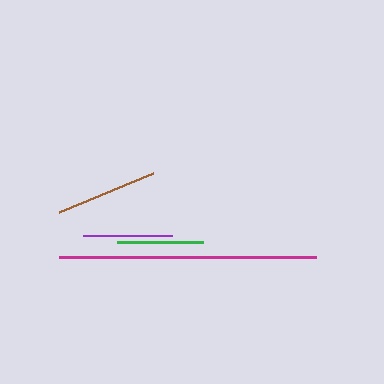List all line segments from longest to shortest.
From longest to shortest: magenta, brown, purple, green.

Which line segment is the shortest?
The green line is the shortest at approximately 86 pixels.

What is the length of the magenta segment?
The magenta segment is approximately 257 pixels long.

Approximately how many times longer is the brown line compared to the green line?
The brown line is approximately 1.2 times the length of the green line.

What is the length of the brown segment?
The brown segment is approximately 102 pixels long.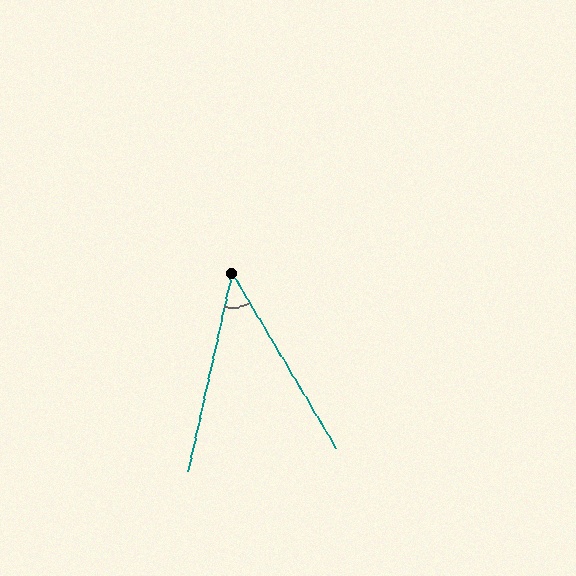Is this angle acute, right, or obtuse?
It is acute.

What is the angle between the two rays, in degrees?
Approximately 43 degrees.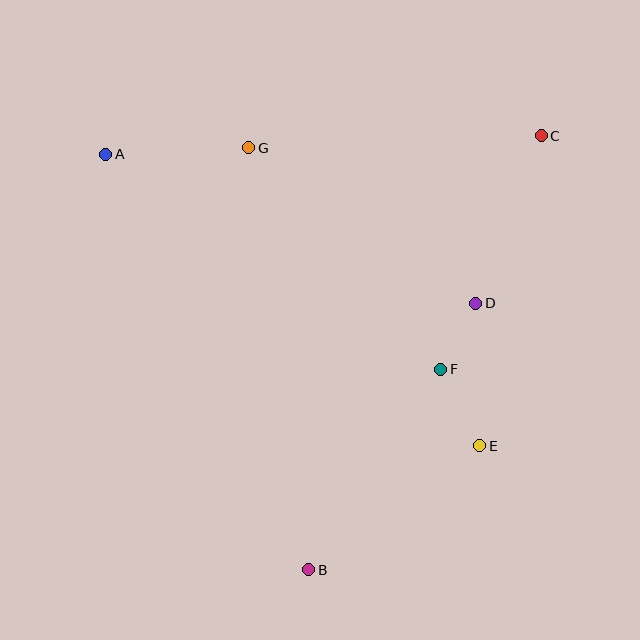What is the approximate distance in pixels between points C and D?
The distance between C and D is approximately 180 pixels.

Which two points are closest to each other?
Points D and F are closest to each other.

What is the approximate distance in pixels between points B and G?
The distance between B and G is approximately 426 pixels.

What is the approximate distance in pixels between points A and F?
The distance between A and F is approximately 398 pixels.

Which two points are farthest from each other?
Points B and C are farthest from each other.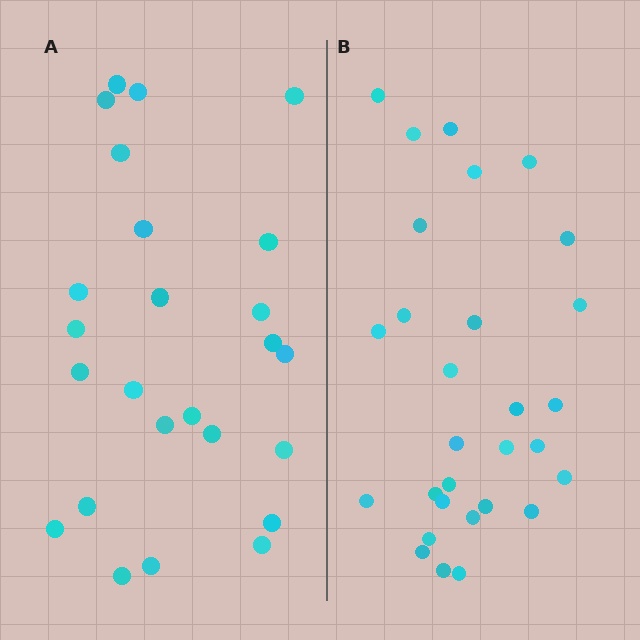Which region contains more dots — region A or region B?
Region B (the right region) has more dots.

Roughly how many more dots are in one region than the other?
Region B has about 4 more dots than region A.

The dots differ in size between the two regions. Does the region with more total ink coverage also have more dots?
No. Region A has more total ink coverage because its dots are larger, but region B actually contains more individual dots. Total area can be misleading — the number of items is what matters here.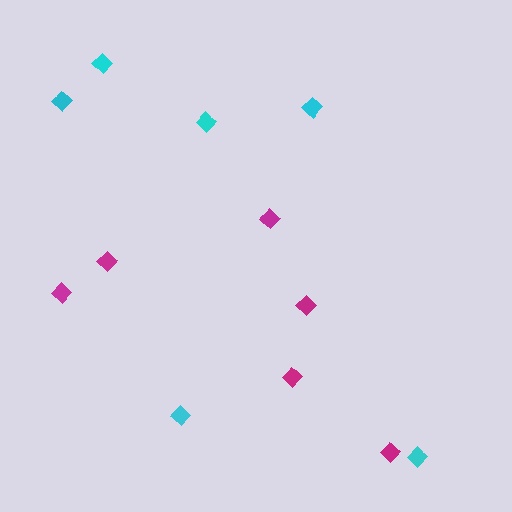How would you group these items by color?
There are 2 groups: one group of magenta diamonds (6) and one group of cyan diamonds (6).